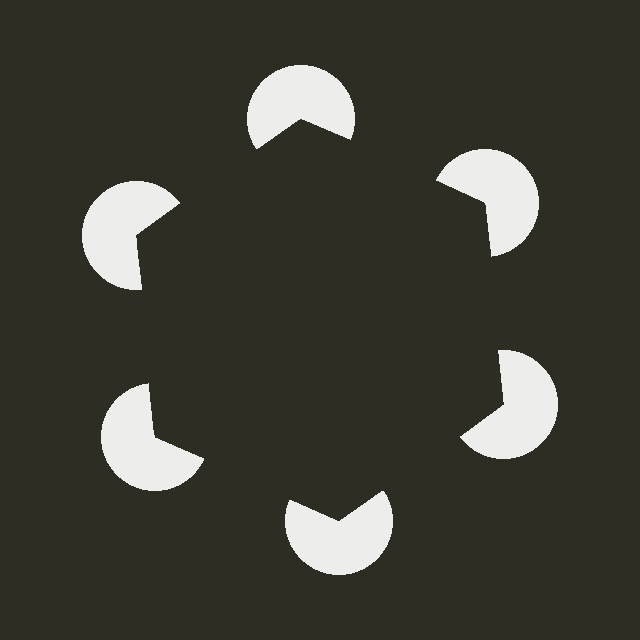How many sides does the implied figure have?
6 sides.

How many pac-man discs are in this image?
There are 6 — one at each vertex of the illusory hexagon.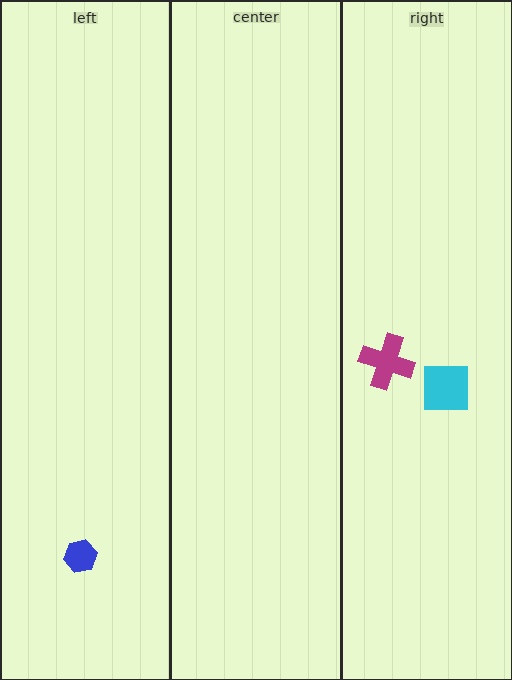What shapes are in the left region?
The blue hexagon.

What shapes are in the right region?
The cyan square, the magenta cross.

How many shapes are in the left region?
1.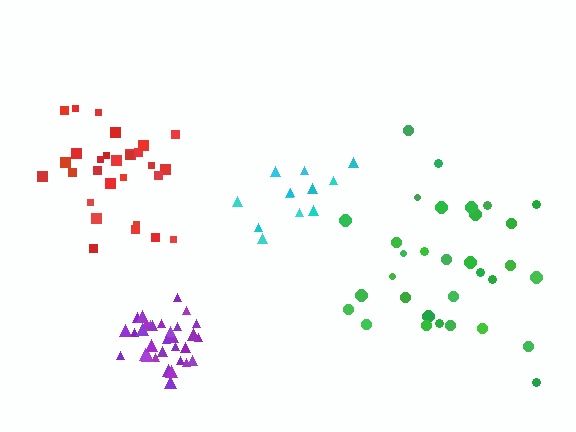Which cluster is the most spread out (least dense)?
Green.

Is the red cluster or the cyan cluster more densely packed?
Red.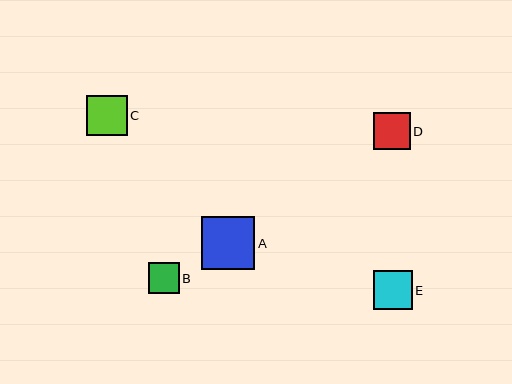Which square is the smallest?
Square B is the smallest with a size of approximately 30 pixels.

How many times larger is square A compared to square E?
Square A is approximately 1.4 times the size of square E.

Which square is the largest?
Square A is the largest with a size of approximately 54 pixels.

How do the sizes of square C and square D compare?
Square C and square D are approximately the same size.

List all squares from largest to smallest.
From largest to smallest: A, C, E, D, B.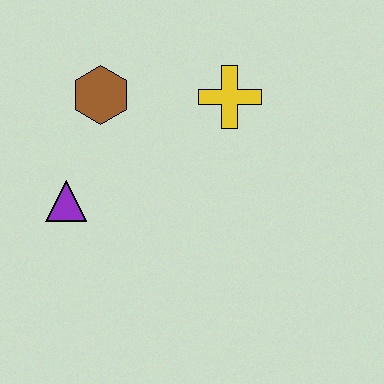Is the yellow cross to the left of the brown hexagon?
No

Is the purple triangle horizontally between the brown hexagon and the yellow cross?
No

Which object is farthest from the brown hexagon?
The yellow cross is farthest from the brown hexagon.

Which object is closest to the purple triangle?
The brown hexagon is closest to the purple triangle.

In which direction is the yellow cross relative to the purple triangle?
The yellow cross is to the right of the purple triangle.